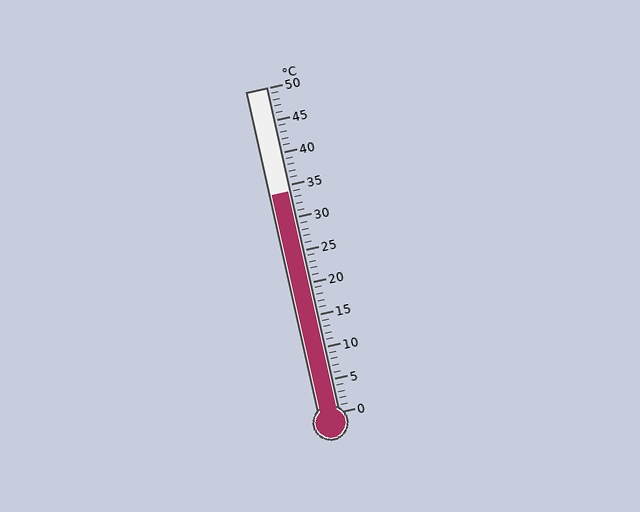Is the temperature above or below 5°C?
The temperature is above 5°C.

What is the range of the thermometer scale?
The thermometer scale ranges from 0°C to 50°C.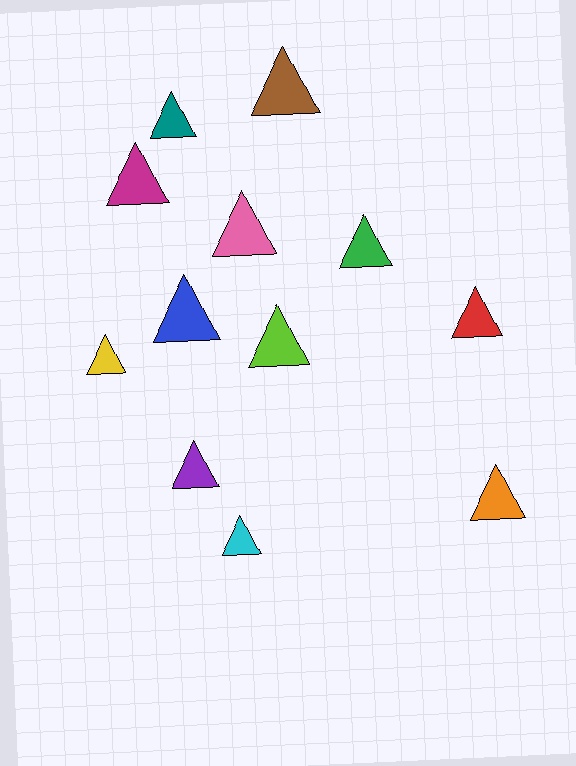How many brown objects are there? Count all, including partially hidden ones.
There is 1 brown object.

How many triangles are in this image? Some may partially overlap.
There are 12 triangles.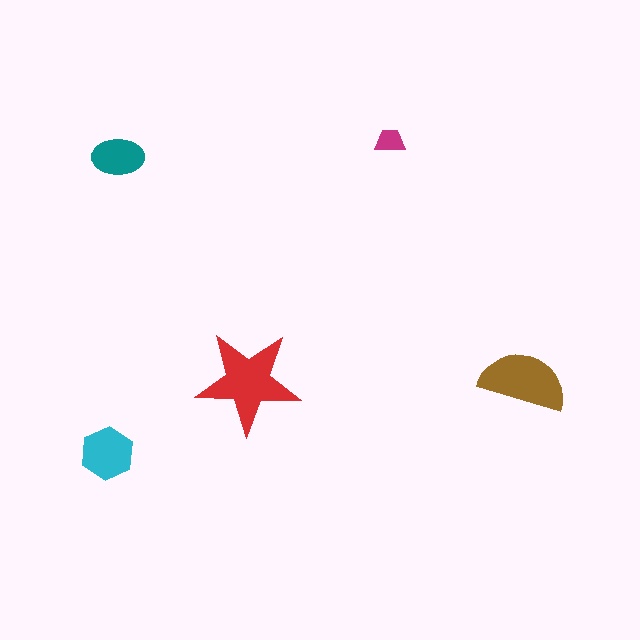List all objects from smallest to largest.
The magenta trapezoid, the teal ellipse, the cyan hexagon, the brown semicircle, the red star.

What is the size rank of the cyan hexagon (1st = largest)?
3rd.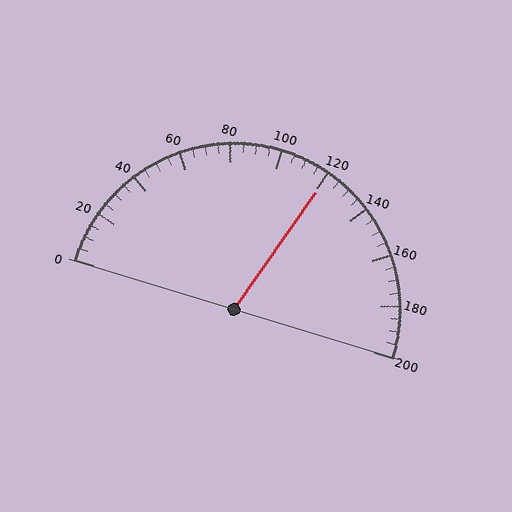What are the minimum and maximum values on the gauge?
The gauge ranges from 0 to 200.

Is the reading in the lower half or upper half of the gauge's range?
The reading is in the upper half of the range (0 to 200).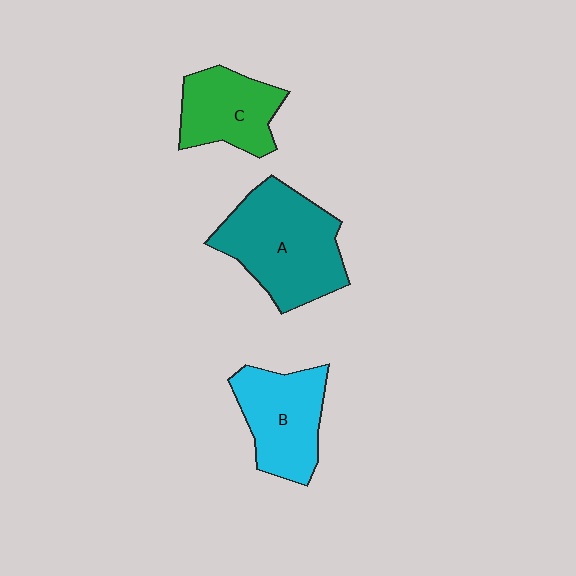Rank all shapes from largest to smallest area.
From largest to smallest: A (teal), B (cyan), C (green).